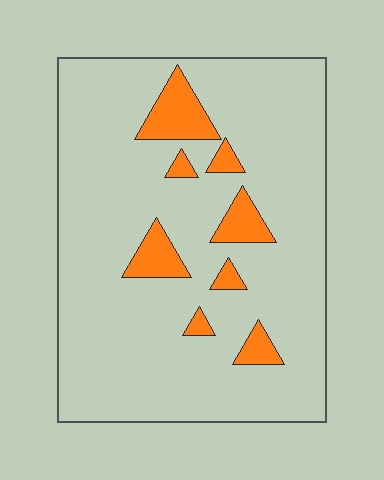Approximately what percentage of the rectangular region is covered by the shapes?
Approximately 10%.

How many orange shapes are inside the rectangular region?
8.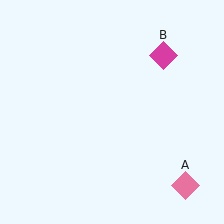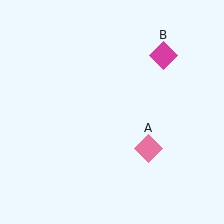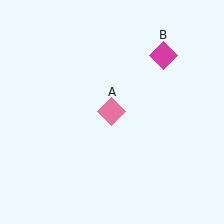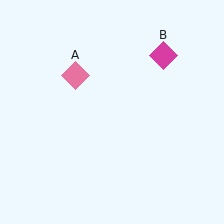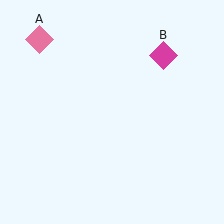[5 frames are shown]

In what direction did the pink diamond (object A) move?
The pink diamond (object A) moved up and to the left.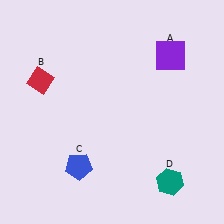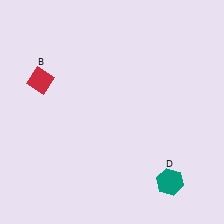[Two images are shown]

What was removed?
The purple square (A), the blue pentagon (C) were removed in Image 2.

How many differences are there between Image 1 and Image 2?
There are 2 differences between the two images.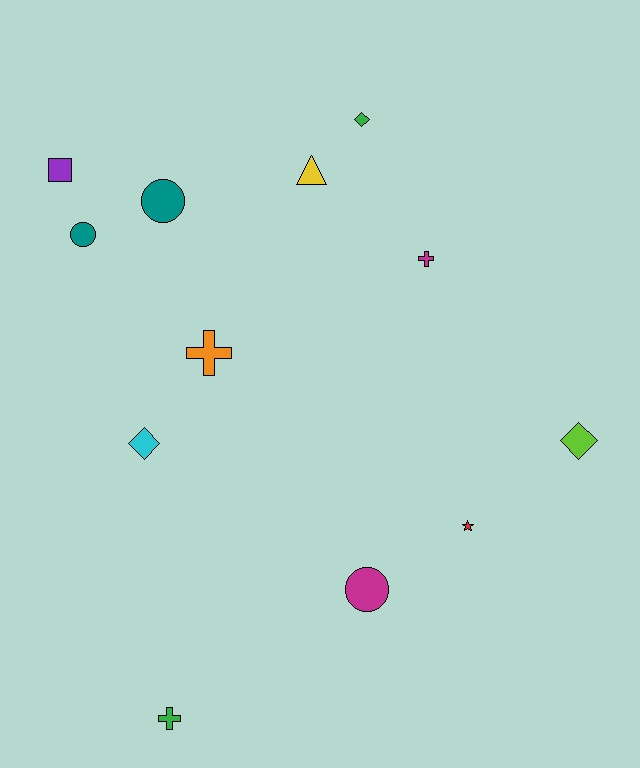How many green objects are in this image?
There are 2 green objects.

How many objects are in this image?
There are 12 objects.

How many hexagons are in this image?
There are no hexagons.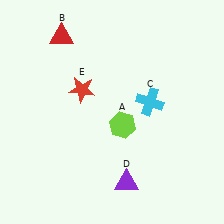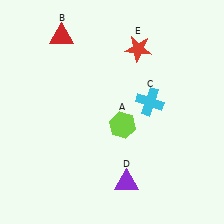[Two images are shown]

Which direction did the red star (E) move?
The red star (E) moved right.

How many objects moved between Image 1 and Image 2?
1 object moved between the two images.